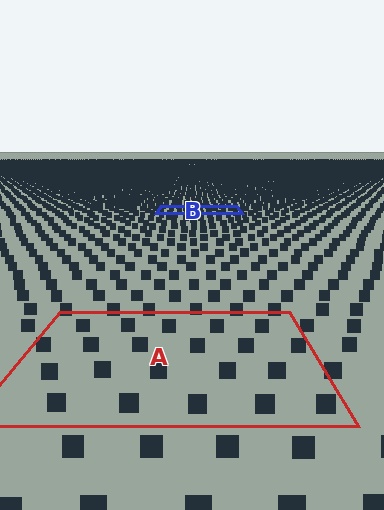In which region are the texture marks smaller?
The texture marks are smaller in region B, because it is farther away.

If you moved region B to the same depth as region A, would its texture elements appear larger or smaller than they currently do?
They would appear larger. At a closer depth, the same texture elements are projected at a bigger on-screen size.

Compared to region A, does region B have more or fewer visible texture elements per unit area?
Region B has more texture elements per unit area — they are packed more densely because it is farther away.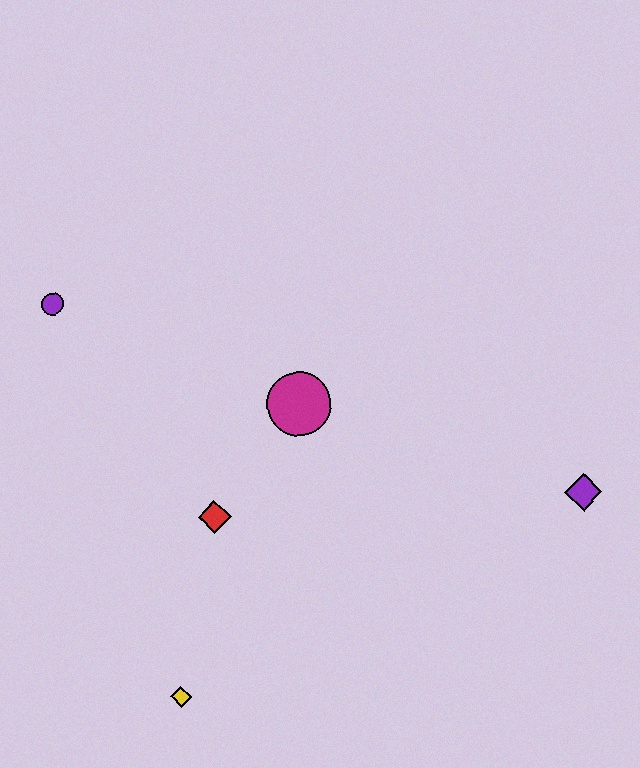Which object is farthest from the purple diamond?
The purple circle is farthest from the purple diamond.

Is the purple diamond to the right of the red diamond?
Yes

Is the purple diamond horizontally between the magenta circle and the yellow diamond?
No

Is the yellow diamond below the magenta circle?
Yes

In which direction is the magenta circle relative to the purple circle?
The magenta circle is to the right of the purple circle.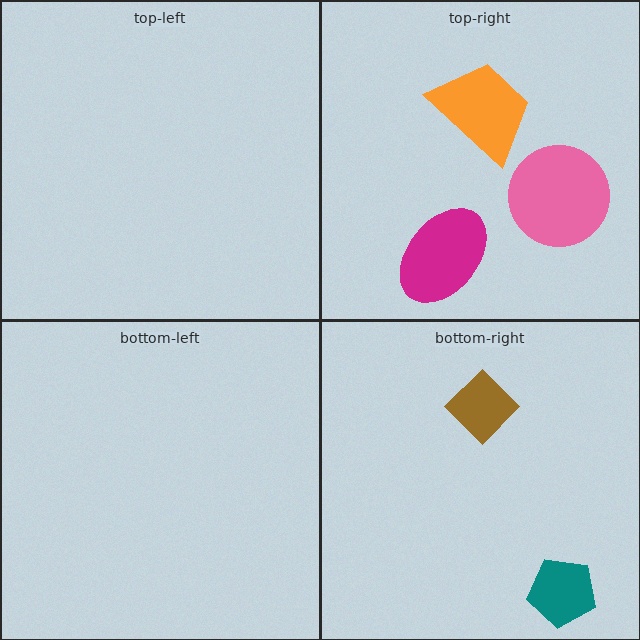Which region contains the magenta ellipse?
The top-right region.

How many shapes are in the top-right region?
3.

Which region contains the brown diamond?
The bottom-right region.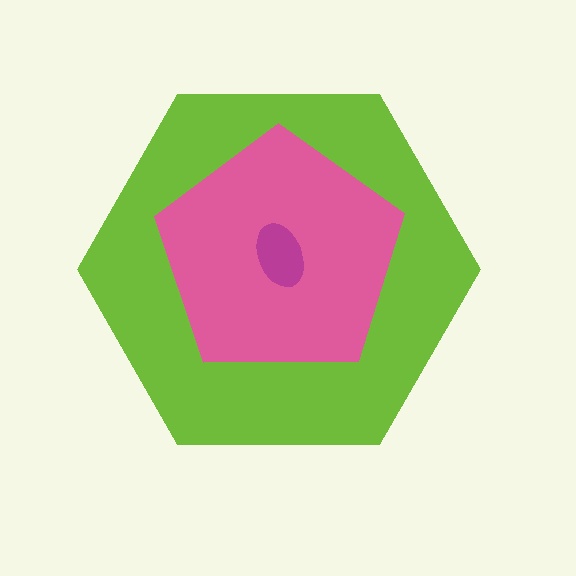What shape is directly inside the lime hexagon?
The pink pentagon.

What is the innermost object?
The magenta ellipse.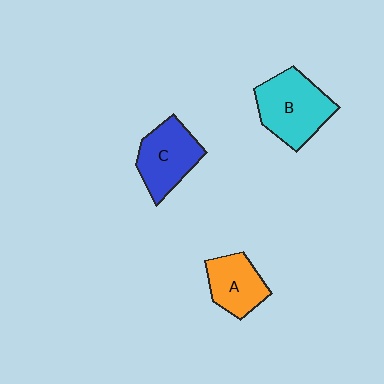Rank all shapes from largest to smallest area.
From largest to smallest: B (cyan), C (blue), A (orange).